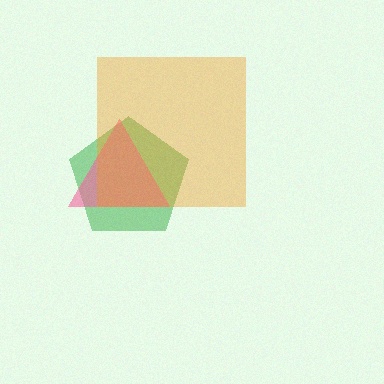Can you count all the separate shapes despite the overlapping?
Yes, there are 3 separate shapes.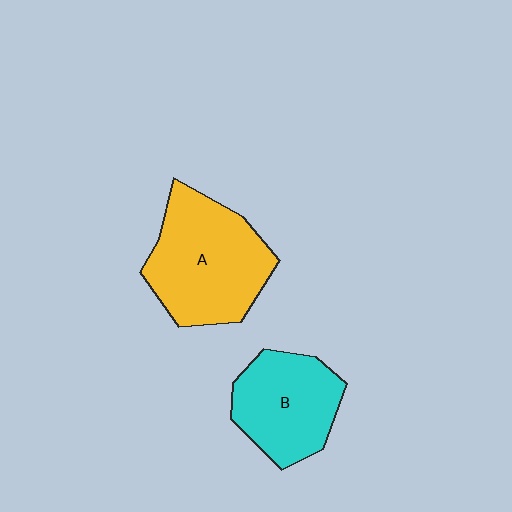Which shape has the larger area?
Shape A (yellow).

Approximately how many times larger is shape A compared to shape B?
Approximately 1.3 times.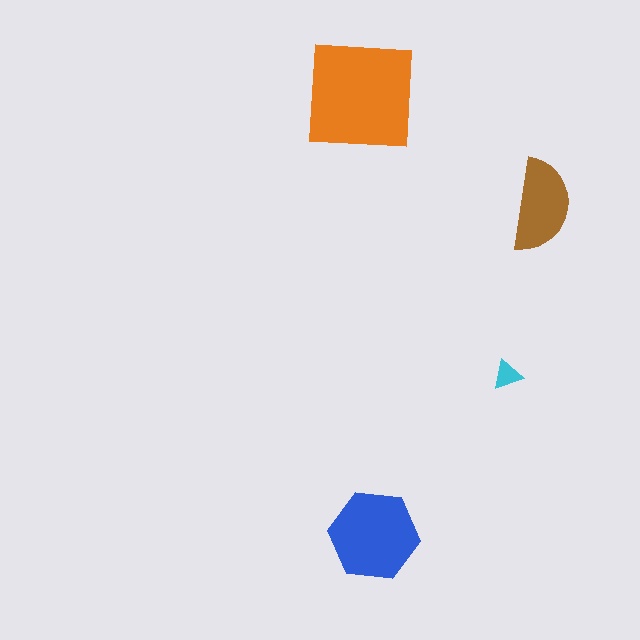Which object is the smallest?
The cyan triangle.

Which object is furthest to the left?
The orange square is leftmost.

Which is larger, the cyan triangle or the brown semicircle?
The brown semicircle.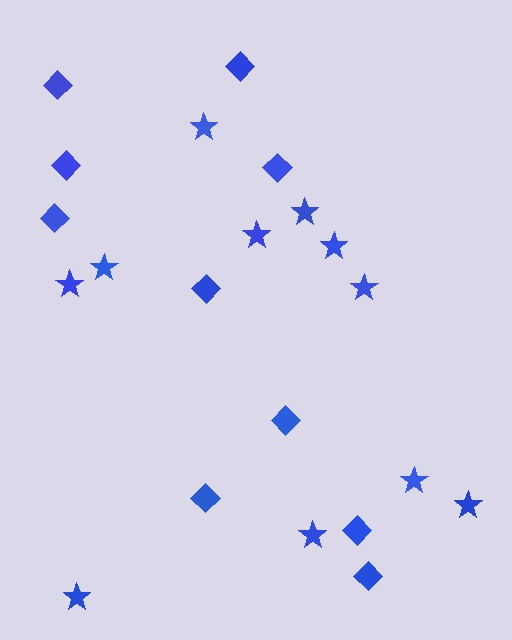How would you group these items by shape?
There are 2 groups: one group of diamonds (10) and one group of stars (11).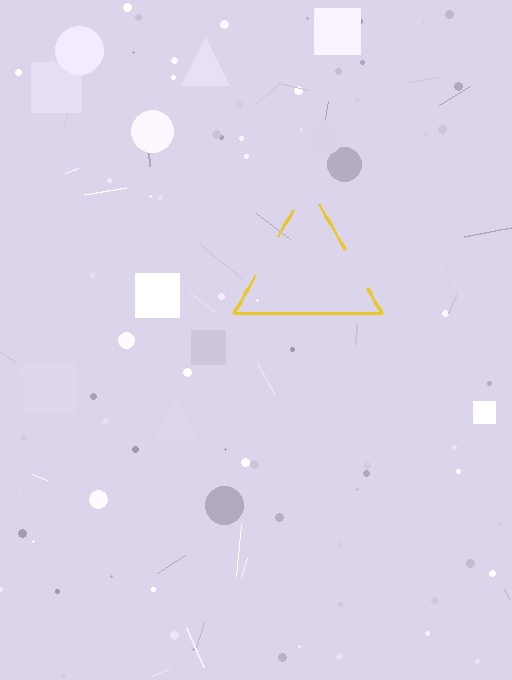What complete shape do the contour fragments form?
The contour fragments form a triangle.